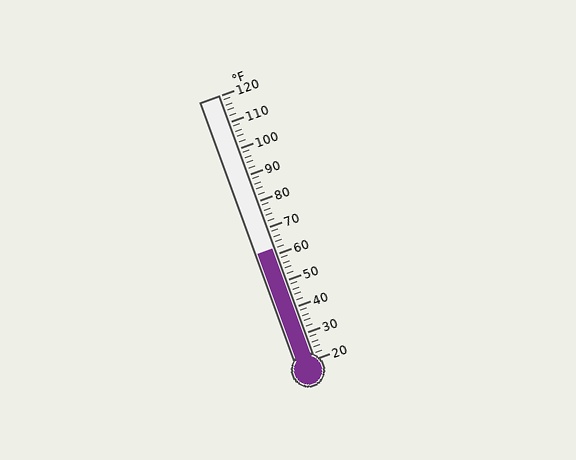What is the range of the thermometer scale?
The thermometer scale ranges from 20°F to 120°F.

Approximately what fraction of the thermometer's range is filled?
The thermometer is filled to approximately 40% of its range.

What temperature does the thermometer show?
The thermometer shows approximately 62°F.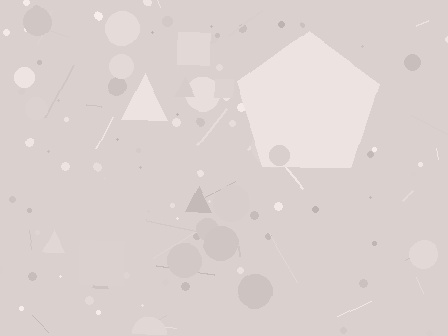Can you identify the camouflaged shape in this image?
The camouflaged shape is a pentagon.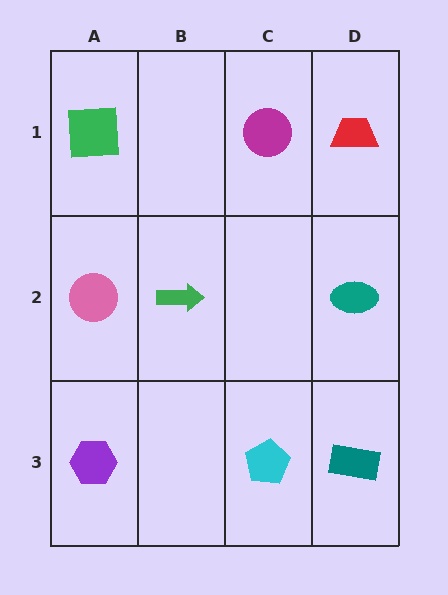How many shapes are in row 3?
3 shapes.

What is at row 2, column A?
A pink circle.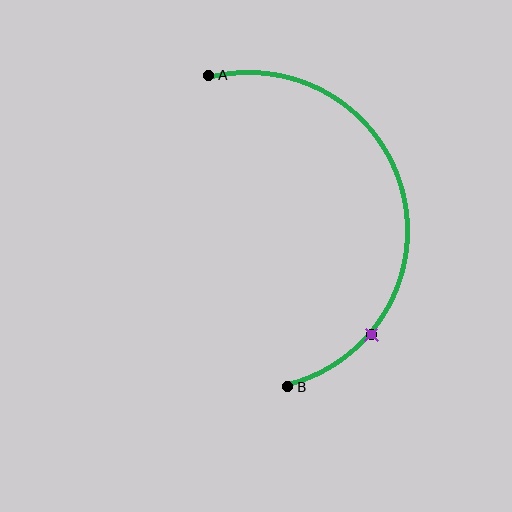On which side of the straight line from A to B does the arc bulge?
The arc bulges to the right of the straight line connecting A and B.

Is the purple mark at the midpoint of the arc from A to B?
No. The purple mark lies on the arc but is closer to endpoint B. The arc midpoint would be at the point on the curve equidistant along the arc from both A and B.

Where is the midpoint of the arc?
The arc midpoint is the point on the curve farthest from the straight line joining A and B. It sits to the right of that line.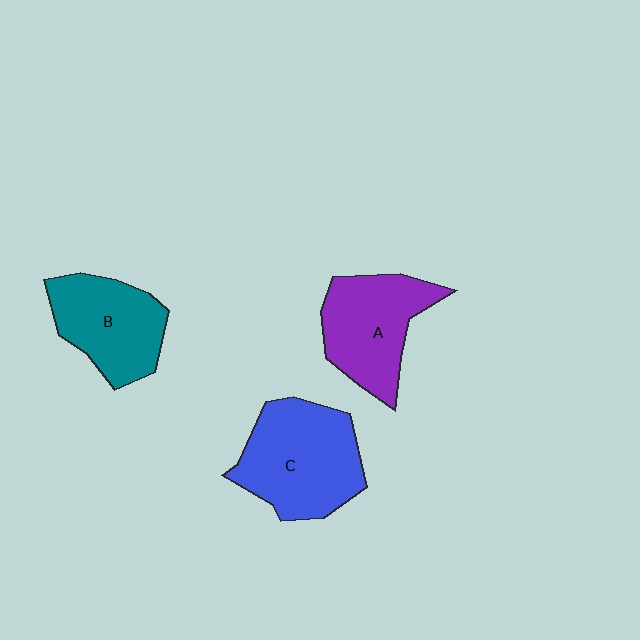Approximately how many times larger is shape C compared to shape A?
Approximately 1.2 times.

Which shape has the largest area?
Shape C (blue).